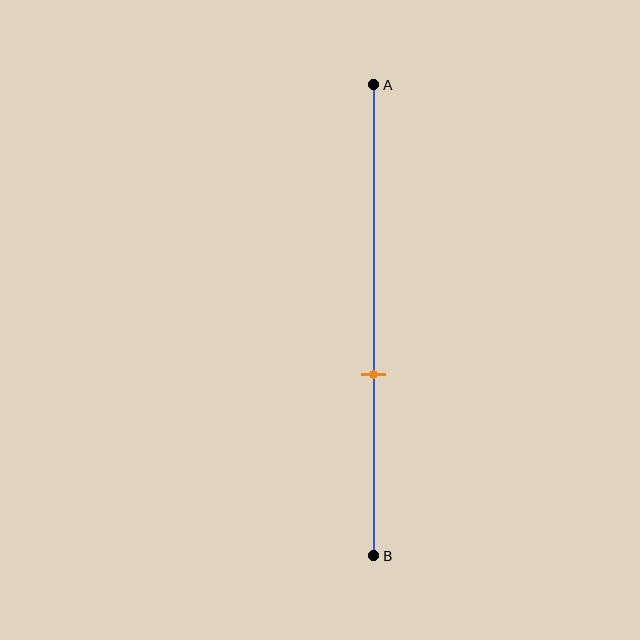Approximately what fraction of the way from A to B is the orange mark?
The orange mark is approximately 60% of the way from A to B.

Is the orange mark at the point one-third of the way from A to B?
No, the mark is at about 60% from A, not at the 33% one-third point.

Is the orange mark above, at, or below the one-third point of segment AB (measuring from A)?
The orange mark is below the one-third point of segment AB.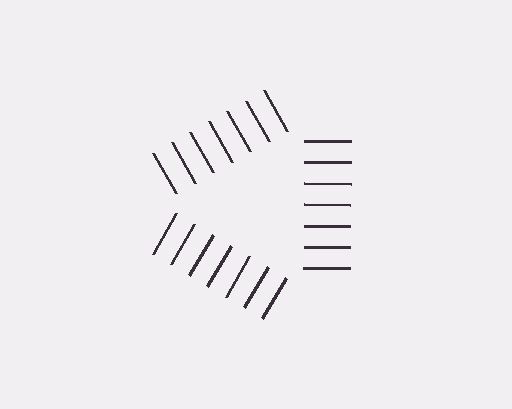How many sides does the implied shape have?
3 sides — the line-ends trace a triangle.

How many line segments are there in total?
21 — 7 along each of the 3 edges.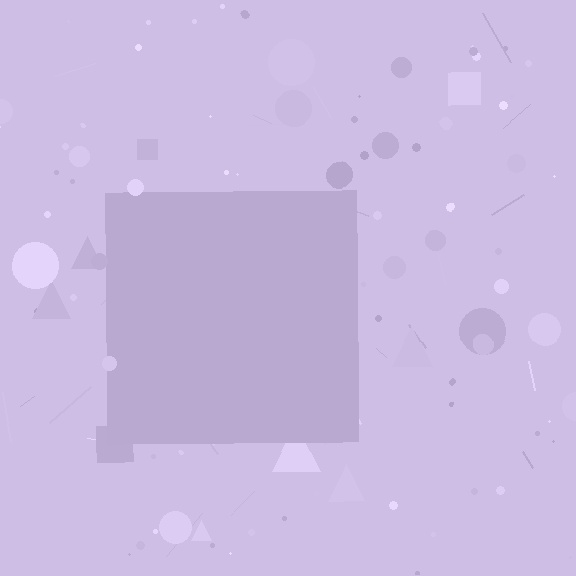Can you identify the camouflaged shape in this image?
The camouflaged shape is a square.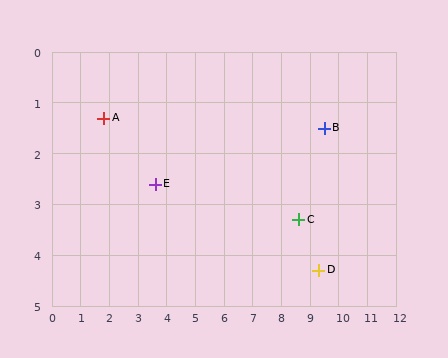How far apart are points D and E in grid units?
Points D and E are about 5.9 grid units apart.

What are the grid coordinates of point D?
Point D is at approximately (9.3, 4.3).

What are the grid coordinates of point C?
Point C is at approximately (8.6, 3.3).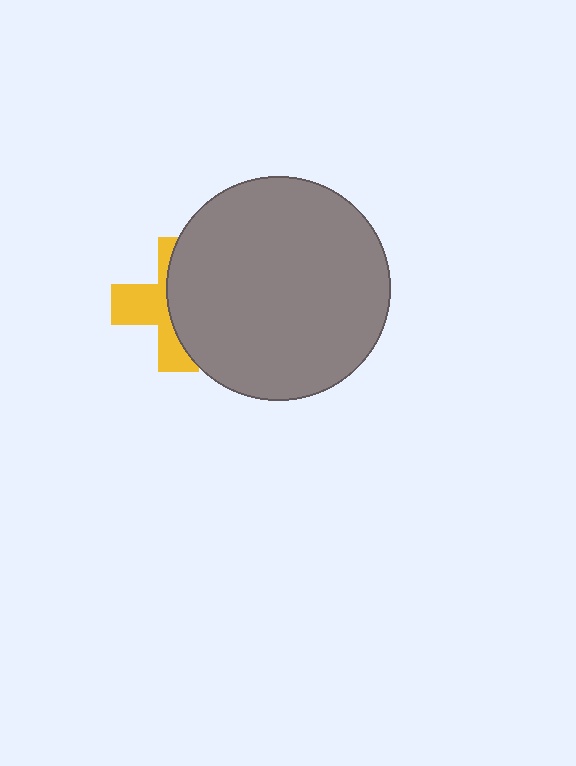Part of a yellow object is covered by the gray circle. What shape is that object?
It is a cross.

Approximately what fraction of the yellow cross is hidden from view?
Roughly 56% of the yellow cross is hidden behind the gray circle.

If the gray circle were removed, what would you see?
You would see the complete yellow cross.